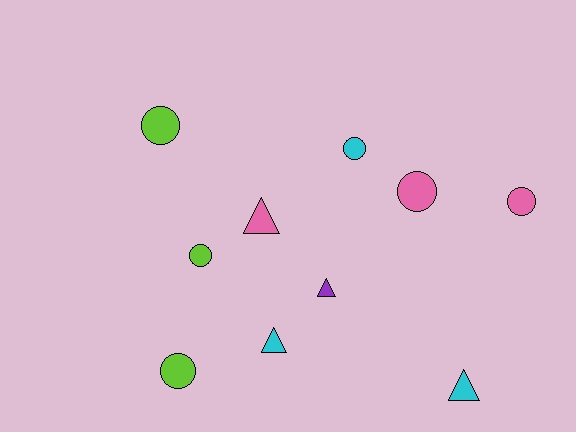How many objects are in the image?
There are 10 objects.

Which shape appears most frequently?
Circle, with 6 objects.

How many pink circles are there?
There are 2 pink circles.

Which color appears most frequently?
Cyan, with 3 objects.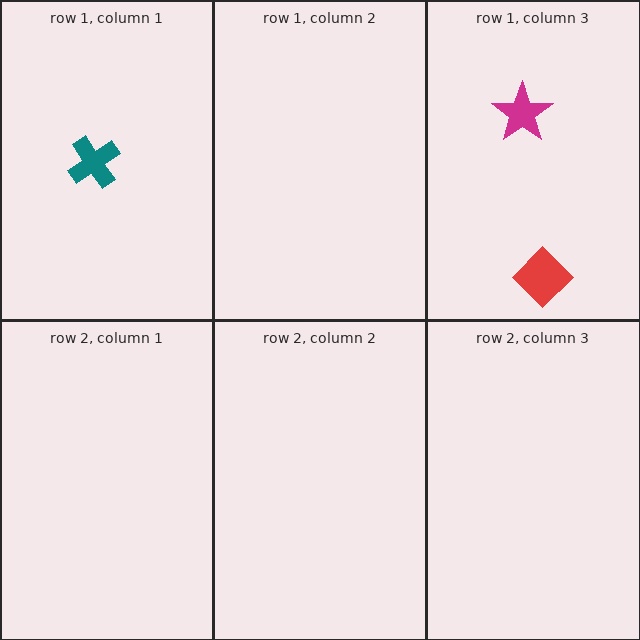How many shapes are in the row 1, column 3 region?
2.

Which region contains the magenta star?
The row 1, column 3 region.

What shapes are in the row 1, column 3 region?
The red diamond, the magenta star.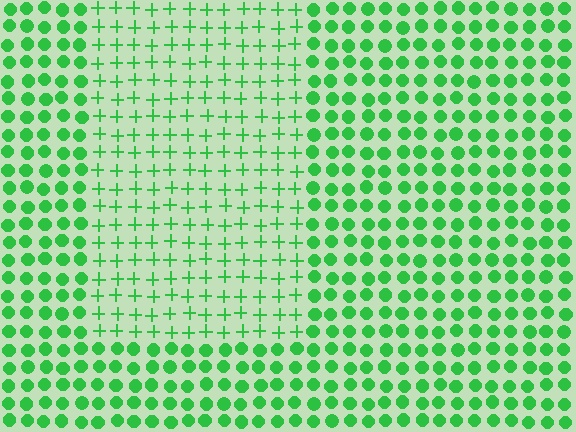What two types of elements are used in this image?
The image uses plus signs inside the rectangle region and circles outside it.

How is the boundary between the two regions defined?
The boundary is defined by a change in element shape: plus signs inside vs. circles outside. All elements share the same color and spacing.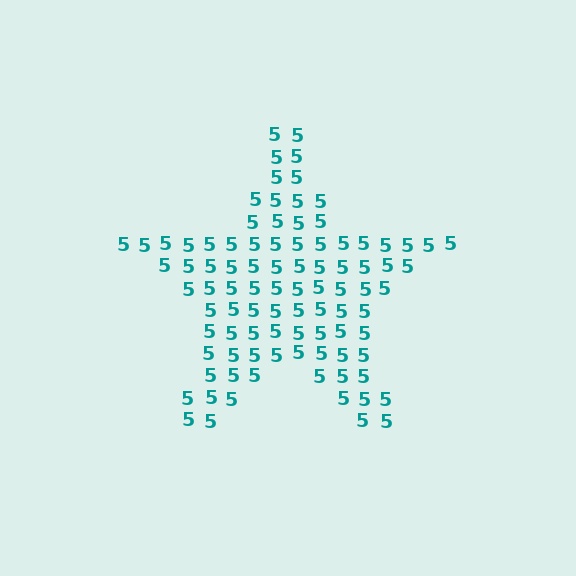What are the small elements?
The small elements are digit 5's.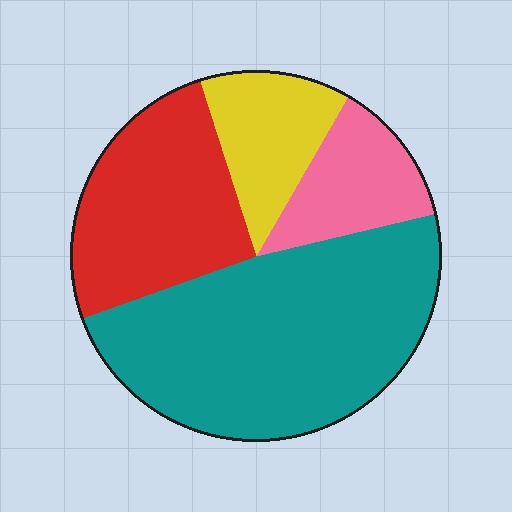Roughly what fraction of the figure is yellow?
Yellow takes up less than a quarter of the figure.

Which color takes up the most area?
Teal, at roughly 50%.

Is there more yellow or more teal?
Teal.